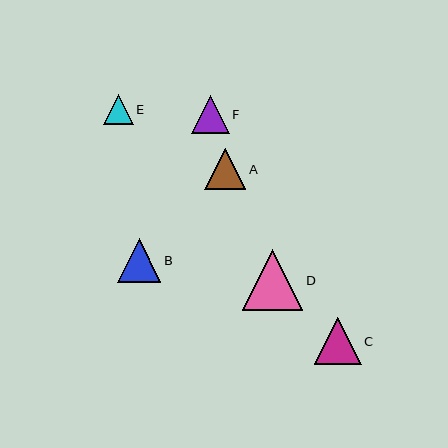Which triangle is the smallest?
Triangle E is the smallest with a size of approximately 30 pixels.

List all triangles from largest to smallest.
From largest to smallest: D, C, B, A, F, E.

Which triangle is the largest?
Triangle D is the largest with a size of approximately 61 pixels.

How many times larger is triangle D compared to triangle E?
Triangle D is approximately 2.0 times the size of triangle E.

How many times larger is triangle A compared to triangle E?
Triangle A is approximately 1.4 times the size of triangle E.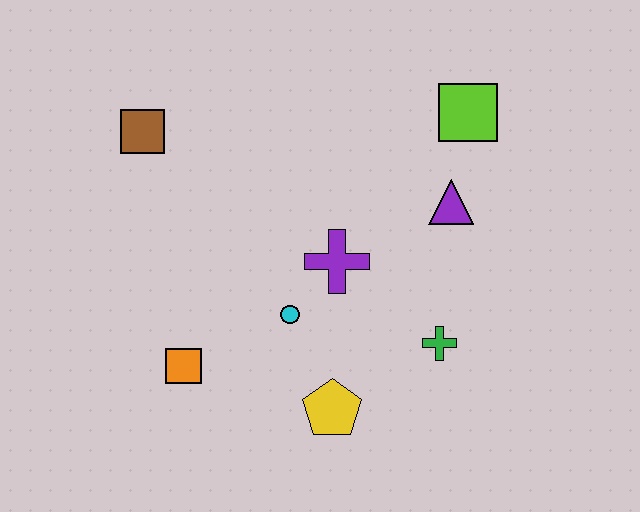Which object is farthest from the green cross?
The brown square is farthest from the green cross.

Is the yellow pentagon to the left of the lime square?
Yes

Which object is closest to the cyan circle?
The purple cross is closest to the cyan circle.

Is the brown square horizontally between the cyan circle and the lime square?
No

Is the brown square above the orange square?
Yes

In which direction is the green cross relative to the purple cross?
The green cross is to the right of the purple cross.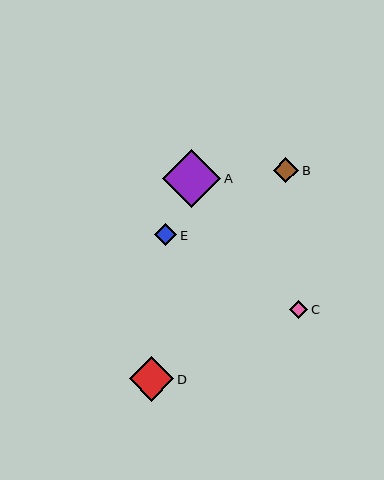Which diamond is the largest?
Diamond A is the largest with a size of approximately 58 pixels.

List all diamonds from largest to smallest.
From largest to smallest: A, D, B, E, C.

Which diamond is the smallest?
Diamond C is the smallest with a size of approximately 18 pixels.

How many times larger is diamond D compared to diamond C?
Diamond D is approximately 2.4 times the size of diamond C.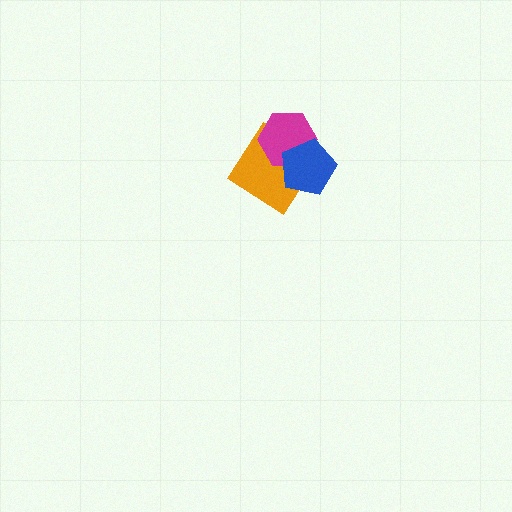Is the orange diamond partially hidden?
Yes, it is partially covered by another shape.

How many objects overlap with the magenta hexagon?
2 objects overlap with the magenta hexagon.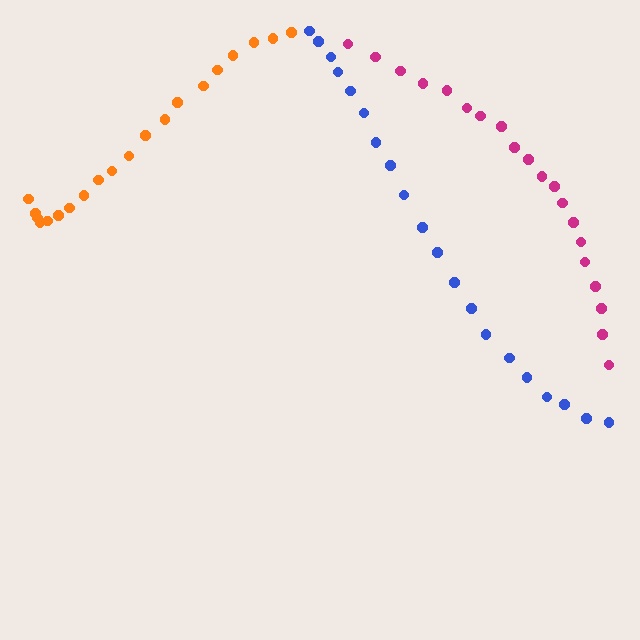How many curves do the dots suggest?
There are 3 distinct paths.